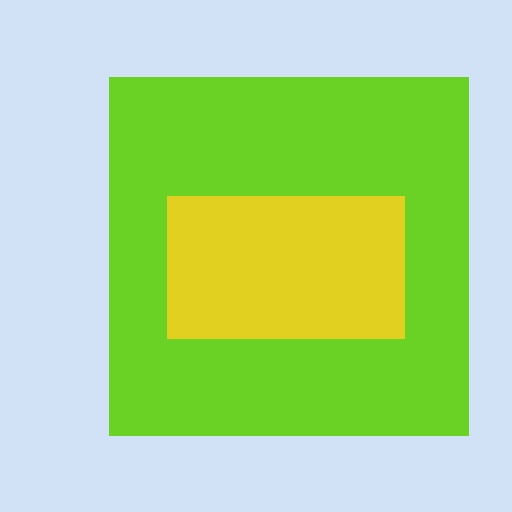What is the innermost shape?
The yellow rectangle.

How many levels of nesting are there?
2.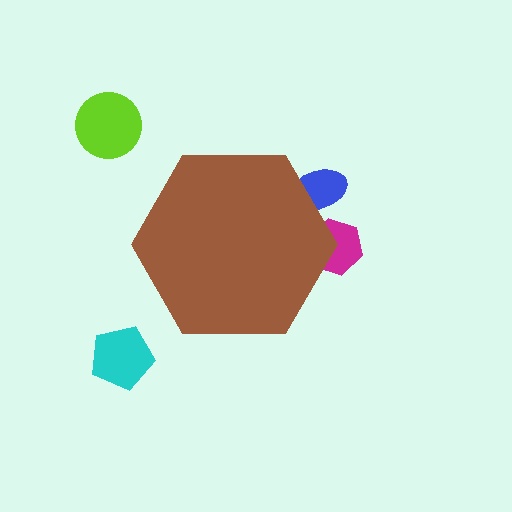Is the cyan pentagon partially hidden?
No, the cyan pentagon is fully visible.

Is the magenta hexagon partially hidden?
Yes, the magenta hexagon is partially hidden behind the brown hexagon.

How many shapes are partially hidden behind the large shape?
2 shapes are partially hidden.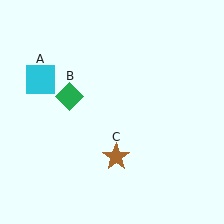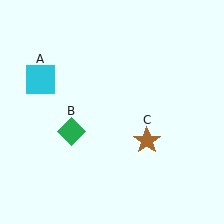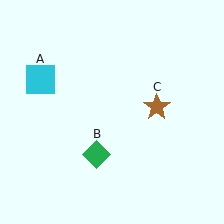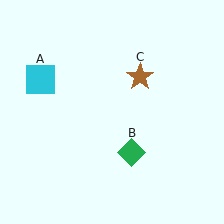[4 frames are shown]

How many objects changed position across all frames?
2 objects changed position: green diamond (object B), brown star (object C).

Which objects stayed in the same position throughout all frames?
Cyan square (object A) remained stationary.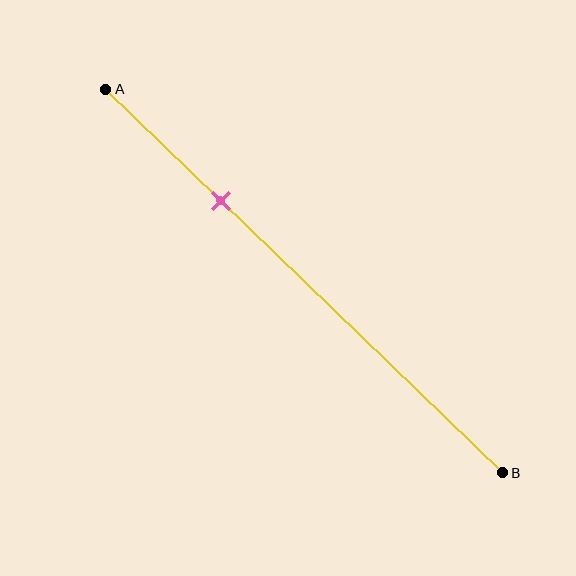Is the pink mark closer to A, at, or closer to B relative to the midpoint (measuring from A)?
The pink mark is closer to point A than the midpoint of segment AB.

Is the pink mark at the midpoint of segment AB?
No, the mark is at about 30% from A, not at the 50% midpoint.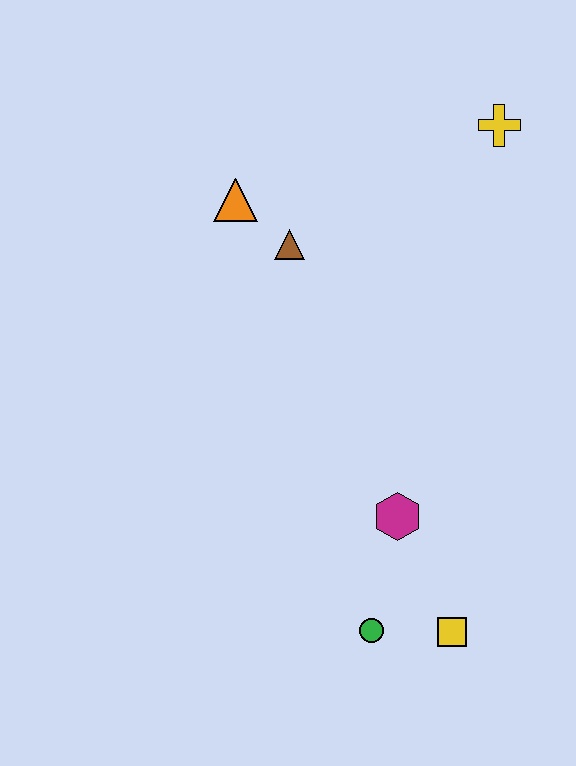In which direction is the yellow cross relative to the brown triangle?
The yellow cross is to the right of the brown triangle.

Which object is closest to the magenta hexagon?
The green circle is closest to the magenta hexagon.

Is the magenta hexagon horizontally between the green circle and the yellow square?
Yes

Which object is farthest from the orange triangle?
The yellow square is farthest from the orange triangle.